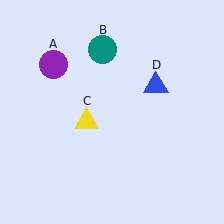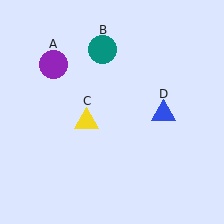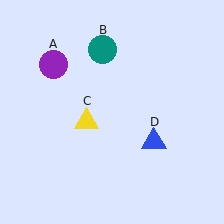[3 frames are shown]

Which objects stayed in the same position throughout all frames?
Purple circle (object A) and teal circle (object B) and yellow triangle (object C) remained stationary.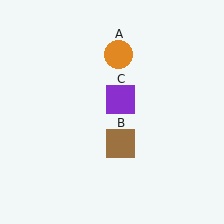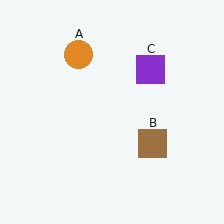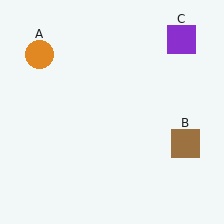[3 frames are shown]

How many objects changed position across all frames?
3 objects changed position: orange circle (object A), brown square (object B), purple square (object C).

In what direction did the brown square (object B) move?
The brown square (object B) moved right.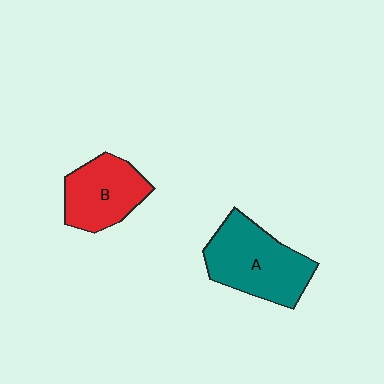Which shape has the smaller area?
Shape B (red).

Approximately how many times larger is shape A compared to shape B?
Approximately 1.3 times.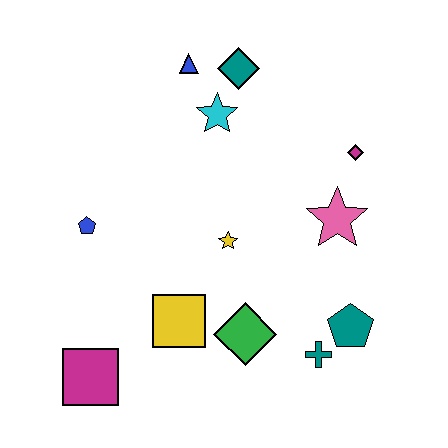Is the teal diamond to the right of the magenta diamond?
No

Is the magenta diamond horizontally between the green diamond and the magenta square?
No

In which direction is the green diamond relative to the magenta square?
The green diamond is to the right of the magenta square.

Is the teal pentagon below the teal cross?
No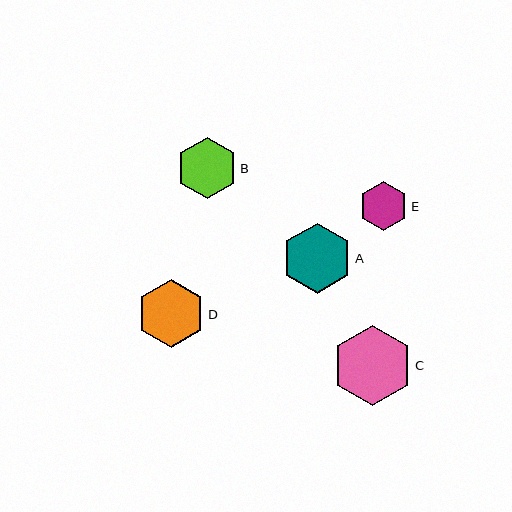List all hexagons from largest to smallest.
From largest to smallest: C, A, D, B, E.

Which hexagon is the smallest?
Hexagon E is the smallest with a size of approximately 49 pixels.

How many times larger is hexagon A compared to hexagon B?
Hexagon A is approximately 1.1 times the size of hexagon B.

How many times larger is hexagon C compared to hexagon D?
Hexagon C is approximately 1.2 times the size of hexagon D.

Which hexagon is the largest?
Hexagon C is the largest with a size of approximately 80 pixels.